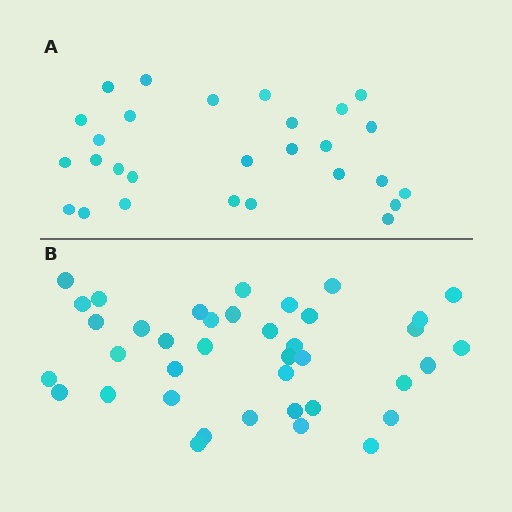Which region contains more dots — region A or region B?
Region B (the bottom region) has more dots.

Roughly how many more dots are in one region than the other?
Region B has roughly 12 or so more dots than region A.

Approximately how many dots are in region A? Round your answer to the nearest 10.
About 30 dots. (The exact count is 28, which rounds to 30.)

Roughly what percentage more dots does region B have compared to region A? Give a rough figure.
About 40% more.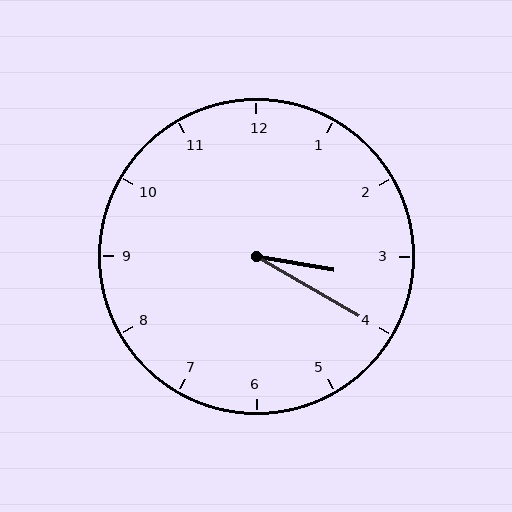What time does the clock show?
3:20.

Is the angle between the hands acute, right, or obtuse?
It is acute.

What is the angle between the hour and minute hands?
Approximately 20 degrees.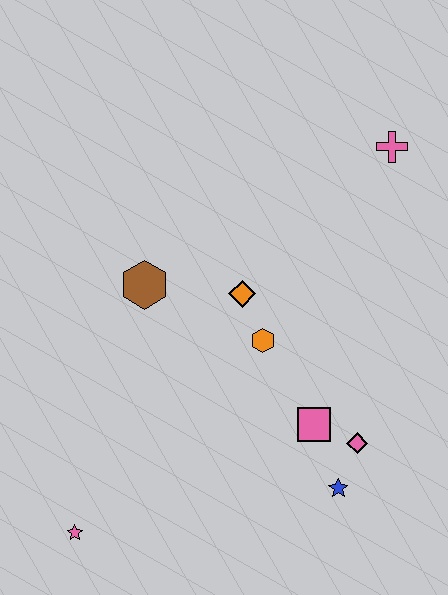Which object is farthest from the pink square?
The pink cross is farthest from the pink square.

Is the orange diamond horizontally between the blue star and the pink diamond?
No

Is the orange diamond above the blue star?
Yes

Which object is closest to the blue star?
The pink diamond is closest to the blue star.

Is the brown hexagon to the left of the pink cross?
Yes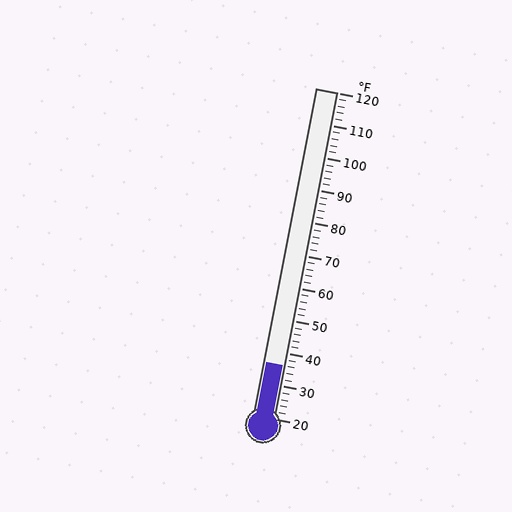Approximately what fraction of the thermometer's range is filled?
The thermometer is filled to approximately 15% of its range.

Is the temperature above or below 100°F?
The temperature is below 100°F.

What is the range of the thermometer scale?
The thermometer scale ranges from 20°F to 120°F.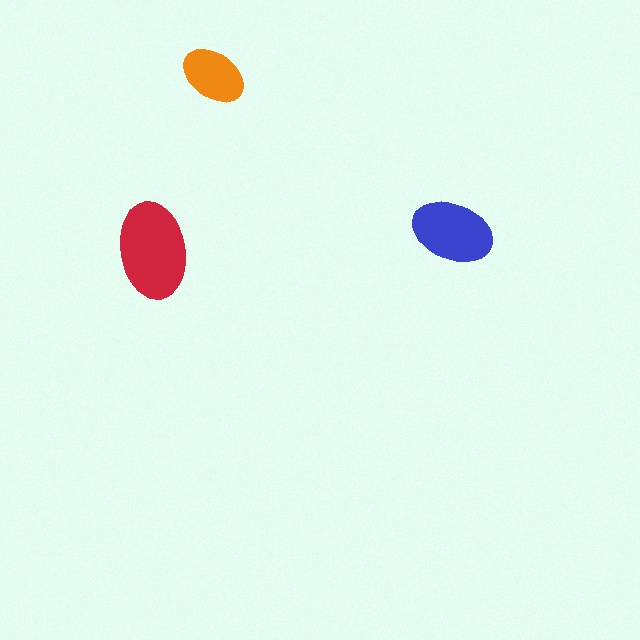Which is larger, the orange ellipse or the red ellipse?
The red one.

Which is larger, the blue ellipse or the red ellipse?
The red one.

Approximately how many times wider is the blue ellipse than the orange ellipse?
About 1.5 times wider.